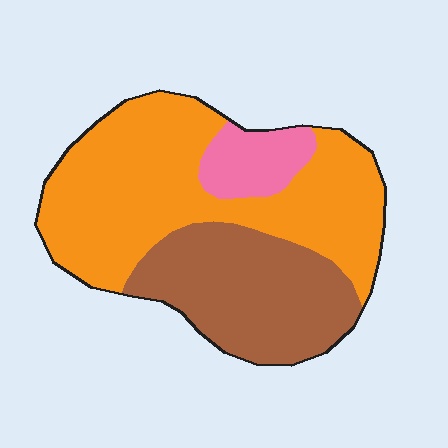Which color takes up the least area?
Pink, at roughly 10%.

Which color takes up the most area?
Orange, at roughly 55%.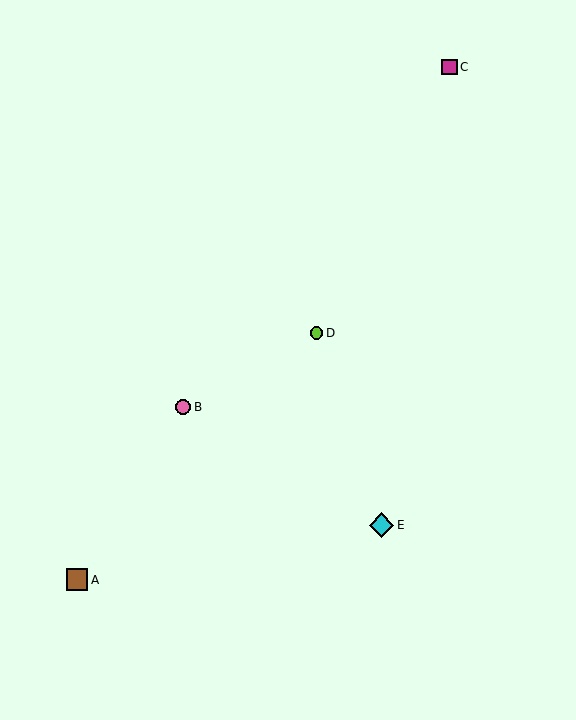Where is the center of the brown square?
The center of the brown square is at (77, 580).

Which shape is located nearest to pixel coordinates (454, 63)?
The magenta square (labeled C) at (450, 67) is nearest to that location.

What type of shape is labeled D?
Shape D is a lime circle.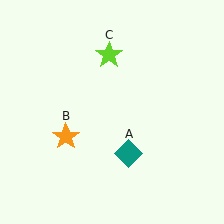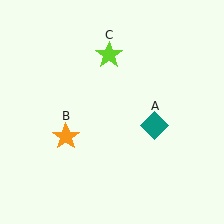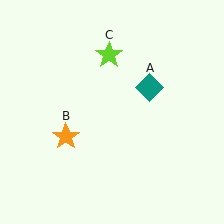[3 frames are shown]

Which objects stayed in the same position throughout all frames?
Orange star (object B) and lime star (object C) remained stationary.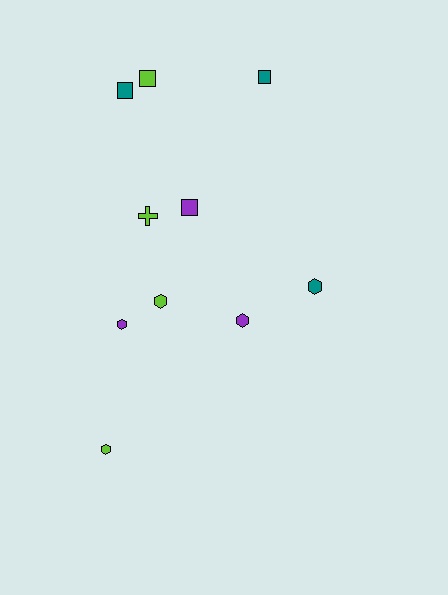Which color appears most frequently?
Lime, with 4 objects.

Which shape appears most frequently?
Hexagon, with 5 objects.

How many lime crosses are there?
There is 1 lime cross.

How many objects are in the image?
There are 10 objects.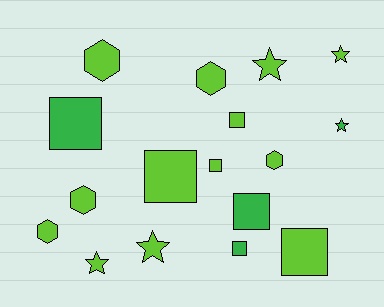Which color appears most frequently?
Lime, with 13 objects.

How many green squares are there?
There are 3 green squares.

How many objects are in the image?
There are 17 objects.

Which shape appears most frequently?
Square, with 7 objects.